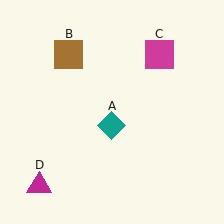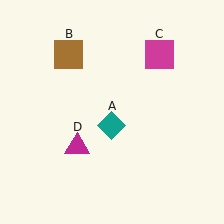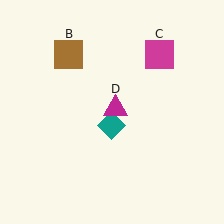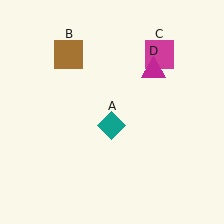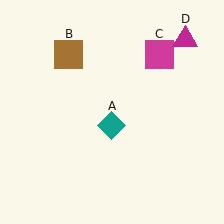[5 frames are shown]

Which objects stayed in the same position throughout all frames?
Teal diamond (object A) and brown square (object B) and magenta square (object C) remained stationary.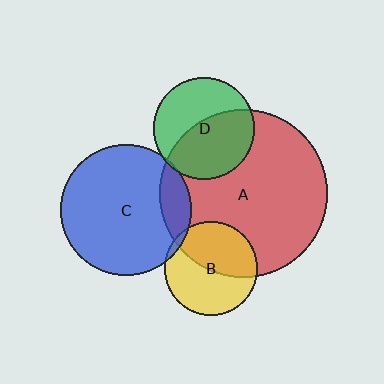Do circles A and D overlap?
Yes.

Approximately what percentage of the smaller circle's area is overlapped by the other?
Approximately 55%.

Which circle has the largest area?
Circle A (red).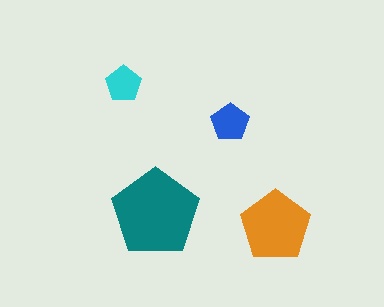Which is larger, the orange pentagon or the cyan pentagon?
The orange one.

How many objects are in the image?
There are 4 objects in the image.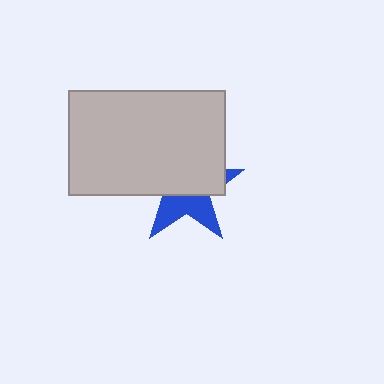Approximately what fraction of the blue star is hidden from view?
Roughly 59% of the blue star is hidden behind the light gray rectangle.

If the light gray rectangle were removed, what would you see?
You would see the complete blue star.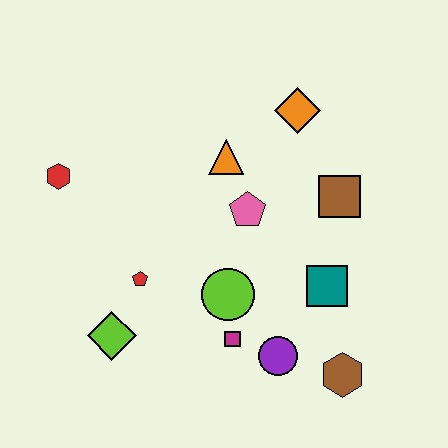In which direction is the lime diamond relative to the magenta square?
The lime diamond is to the left of the magenta square.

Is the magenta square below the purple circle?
No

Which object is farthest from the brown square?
The red hexagon is farthest from the brown square.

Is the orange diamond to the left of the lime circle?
No